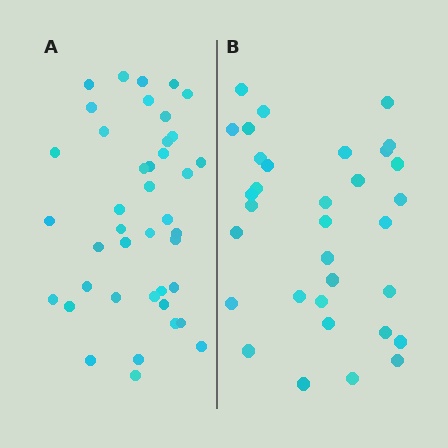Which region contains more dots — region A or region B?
Region A (the left region) has more dots.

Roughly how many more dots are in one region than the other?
Region A has roughly 8 or so more dots than region B.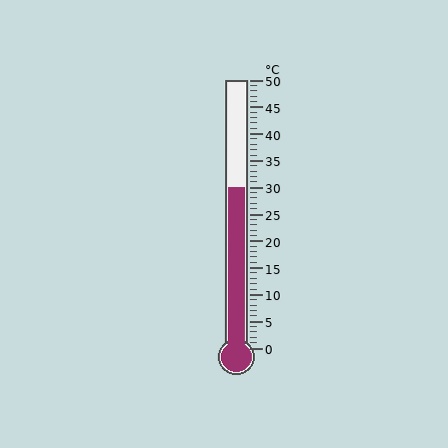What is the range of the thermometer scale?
The thermometer scale ranges from 0°C to 50°C.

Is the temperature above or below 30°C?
The temperature is at 30°C.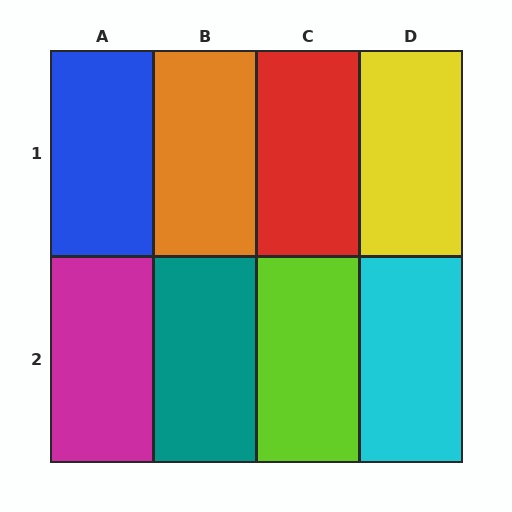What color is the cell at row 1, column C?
Red.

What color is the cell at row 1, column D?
Yellow.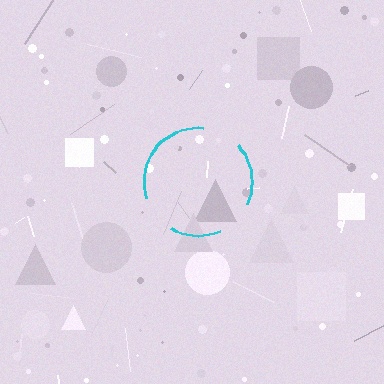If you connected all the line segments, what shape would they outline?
They would outline a circle.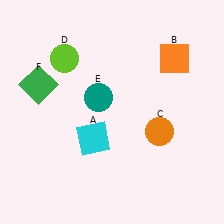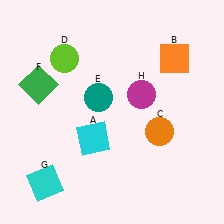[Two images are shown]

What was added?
A cyan square (G), a magenta circle (H) were added in Image 2.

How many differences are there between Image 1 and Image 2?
There are 2 differences between the two images.